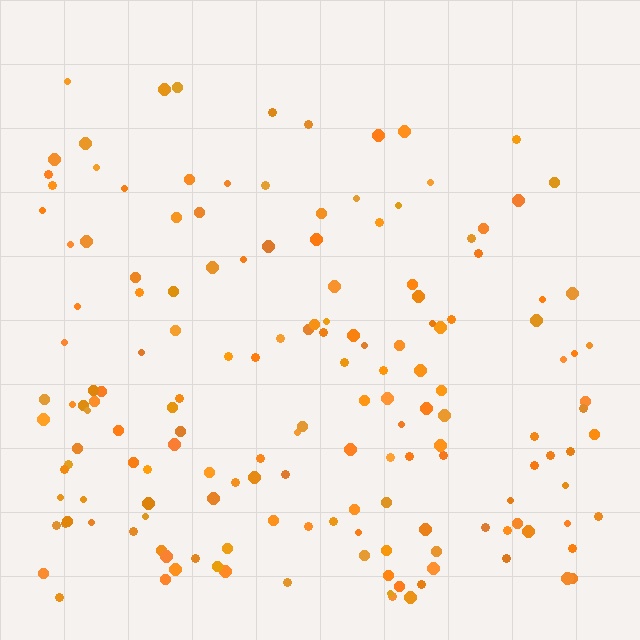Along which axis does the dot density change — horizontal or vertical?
Vertical.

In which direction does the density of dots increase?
From top to bottom, with the bottom side densest.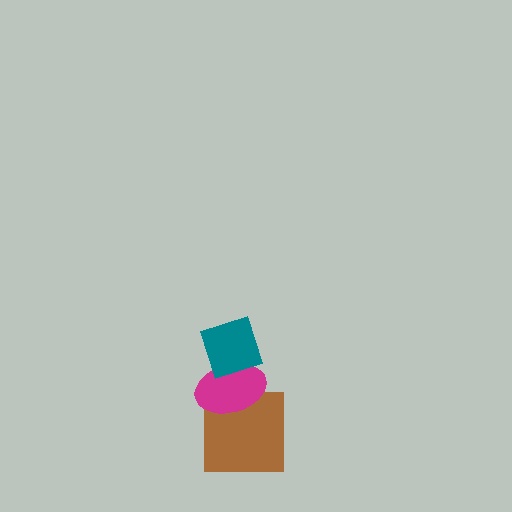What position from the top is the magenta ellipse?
The magenta ellipse is 2nd from the top.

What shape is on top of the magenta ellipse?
The teal diamond is on top of the magenta ellipse.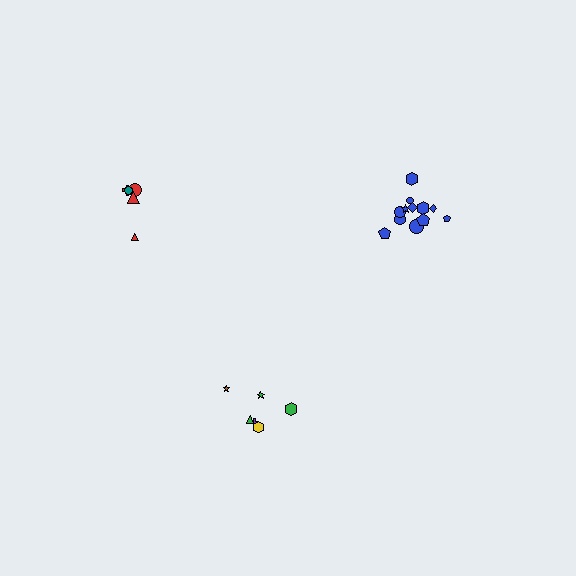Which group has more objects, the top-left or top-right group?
The top-right group.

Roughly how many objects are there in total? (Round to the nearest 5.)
Roughly 25 objects in total.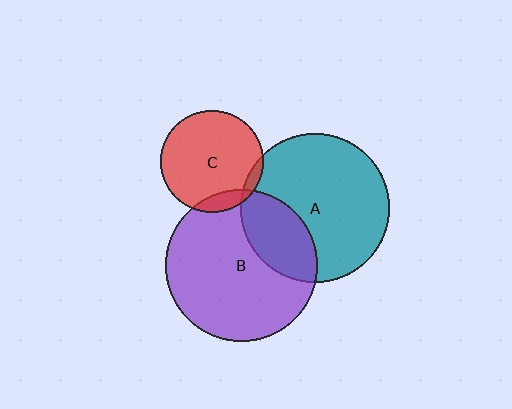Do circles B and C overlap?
Yes.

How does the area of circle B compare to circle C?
Approximately 2.2 times.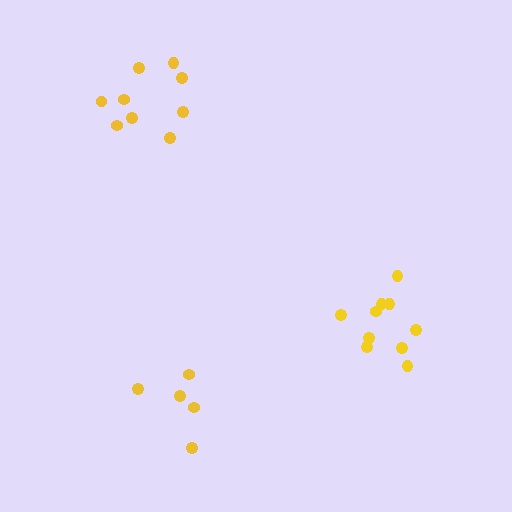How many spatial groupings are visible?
There are 3 spatial groupings.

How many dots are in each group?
Group 1: 9 dots, Group 2: 5 dots, Group 3: 10 dots (24 total).